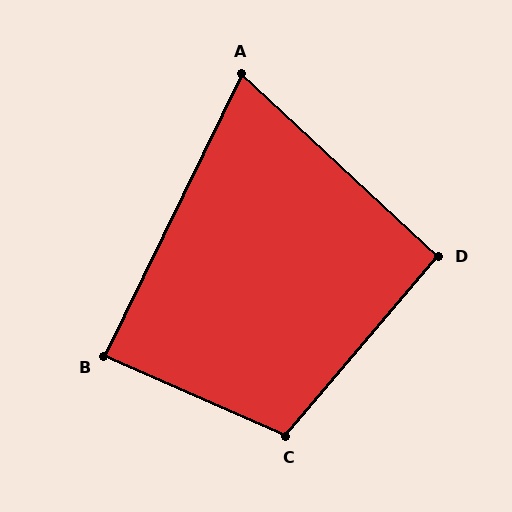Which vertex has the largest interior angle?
C, at approximately 107 degrees.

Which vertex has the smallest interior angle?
A, at approximately 73 degrees.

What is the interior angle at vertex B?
Approximately 88 degrees (approximately right).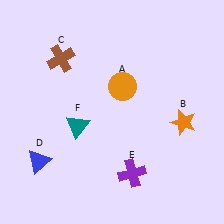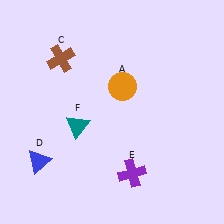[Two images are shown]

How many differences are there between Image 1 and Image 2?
There is 1 difference between the two images.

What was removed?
The orange star (B) was removed in Image 2.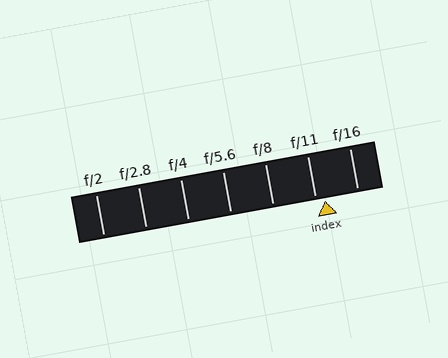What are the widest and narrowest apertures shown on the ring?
The widest aperture shown is f/2 and the narrowest is f/16.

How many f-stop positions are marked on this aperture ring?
There are 7 f-stop positions marked.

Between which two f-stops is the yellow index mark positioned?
The index mark is between f/11 and f/16.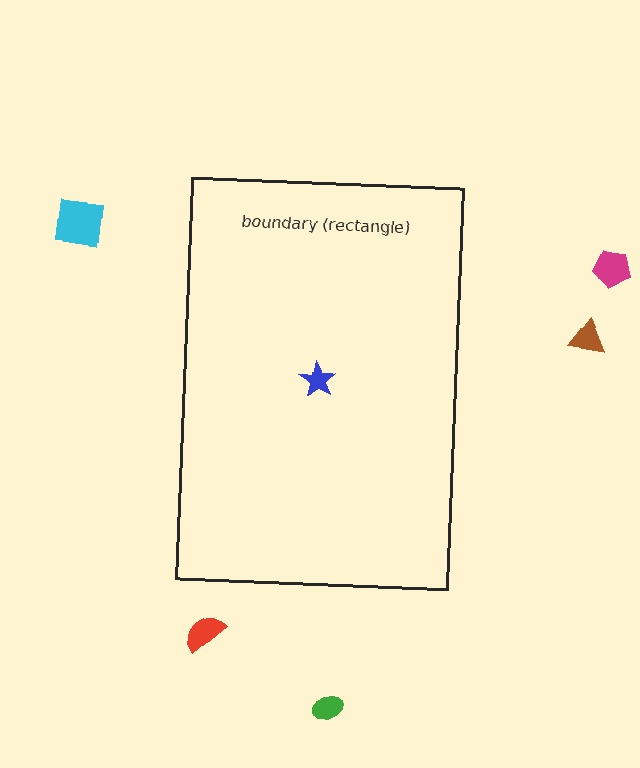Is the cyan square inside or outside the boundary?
Outside.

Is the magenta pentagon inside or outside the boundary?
Outside.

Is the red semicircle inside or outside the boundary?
Outside.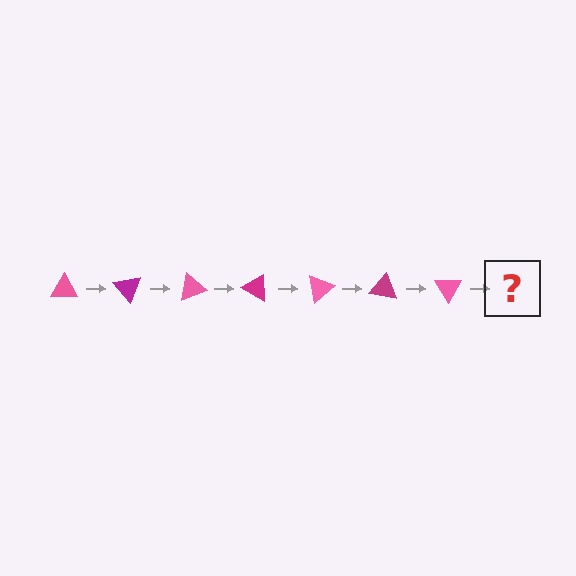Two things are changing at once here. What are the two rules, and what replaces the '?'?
The two rules are that it rotates 50 degrees each step and the color cycles through pink and magenta. The '?' should be a magenta triangle, rotated 350 degrees from the start.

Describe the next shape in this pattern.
It should be a magenta triangle, rotated 350 degrees from the start.